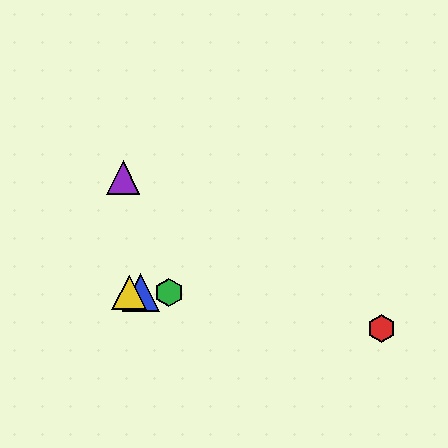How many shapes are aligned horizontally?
3 shapes (the blue triangle, the green hexagon, the yellow triangle) are aligned horizontally.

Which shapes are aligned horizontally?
The blue triangle, the green hexagon, the yellow triangle are aligned horizontally.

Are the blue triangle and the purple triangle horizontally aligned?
No, the blue triangle is at y≈293 and the purple triangle is at y≈178.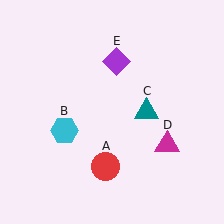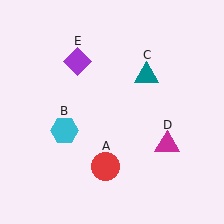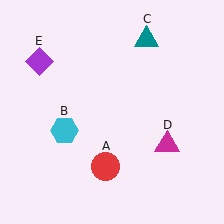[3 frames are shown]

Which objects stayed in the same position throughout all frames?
Red circle (object A) and cyan hexagon (object B) and magenta triangle (object D) remained stationary.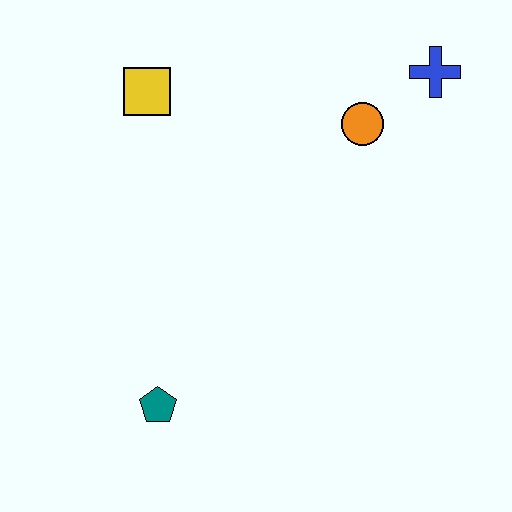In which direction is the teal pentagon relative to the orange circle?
The teal pentagon is below the orange circle.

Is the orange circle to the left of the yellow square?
No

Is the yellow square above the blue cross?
No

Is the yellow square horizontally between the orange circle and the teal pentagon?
No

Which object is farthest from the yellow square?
The teal pentagon is farthest from the yellow square.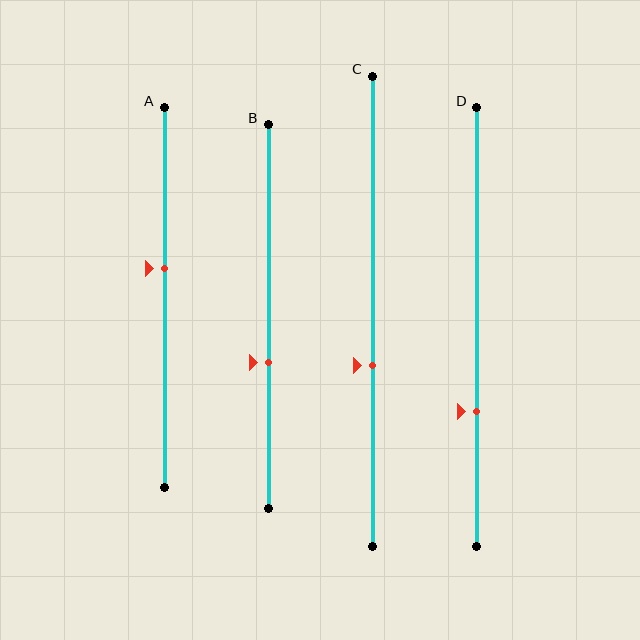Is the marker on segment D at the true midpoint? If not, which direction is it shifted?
No, the marker on segment D is shifted downward by about 19% of the segment length.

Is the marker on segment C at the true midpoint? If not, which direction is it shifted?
No, the marker on segment C is shifted downward by about 12% of the segment length.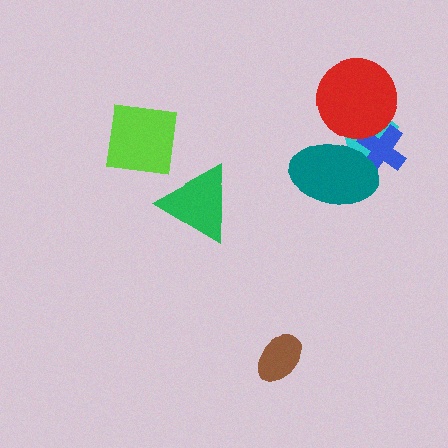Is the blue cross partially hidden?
Yes, it is partially covered by another shape.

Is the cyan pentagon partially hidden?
Yes, it is partially covered by another shape.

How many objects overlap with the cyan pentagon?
3 objects overlap with the cyan pentagon.